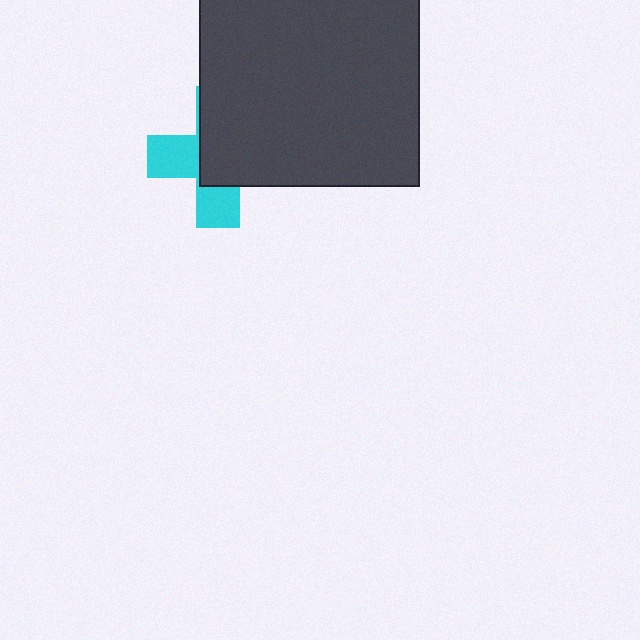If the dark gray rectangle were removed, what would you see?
You would see the complete cyan cross.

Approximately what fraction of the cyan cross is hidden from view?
Roughly 60% of the cyan cross is hidden behind the dark gray rectangle.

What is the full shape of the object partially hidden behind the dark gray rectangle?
The partially hidden object is a cyan cross.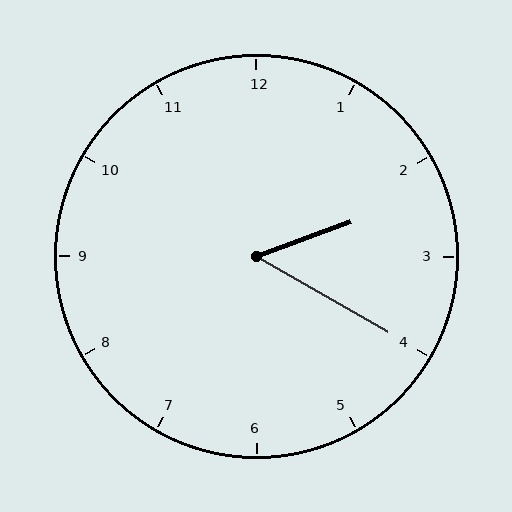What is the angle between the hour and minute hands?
Approximately 50 degrees.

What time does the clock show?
2:20.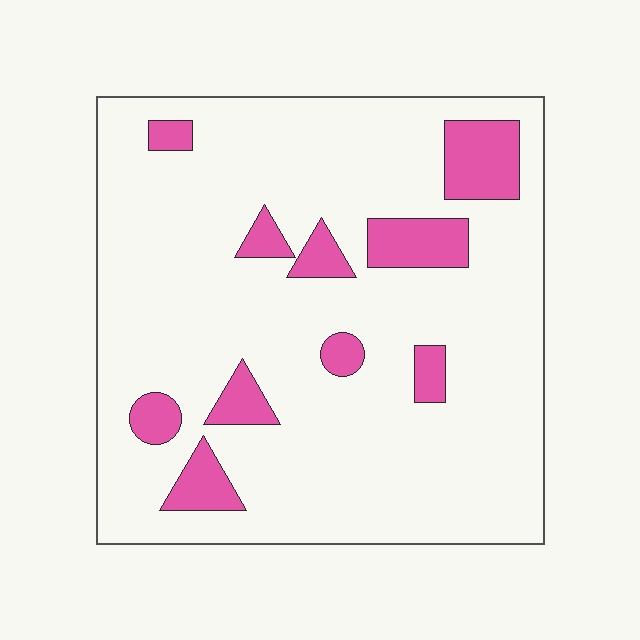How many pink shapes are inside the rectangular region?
10.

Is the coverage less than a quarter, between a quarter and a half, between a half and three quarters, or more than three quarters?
Less than a quarter.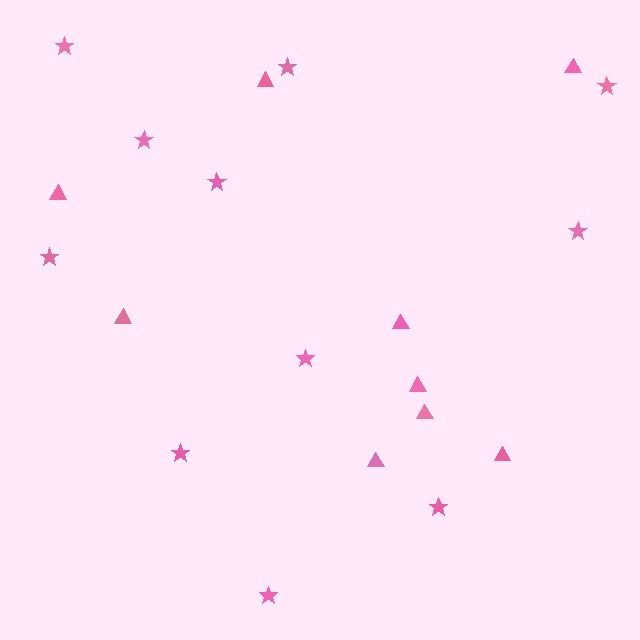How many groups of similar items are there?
There are 2 groups: one group of triangles (9) and one group of stars (11).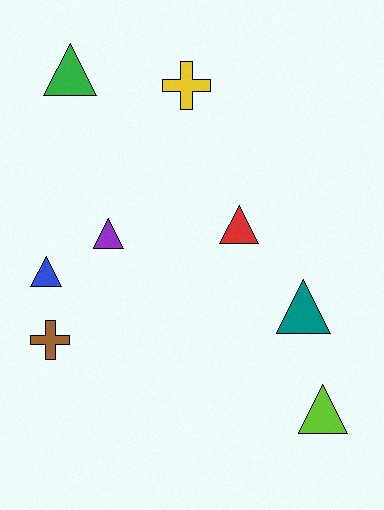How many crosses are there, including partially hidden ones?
There are 2 crosses.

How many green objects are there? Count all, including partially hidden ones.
There is 1 green object.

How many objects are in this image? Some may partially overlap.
There are 8 objects.